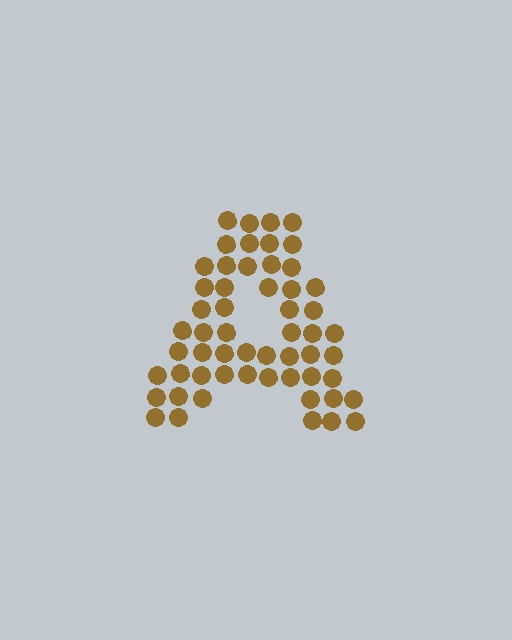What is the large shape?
The large shape is the letter A.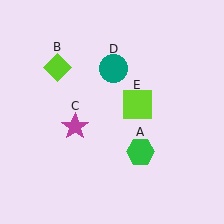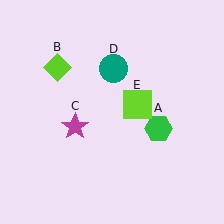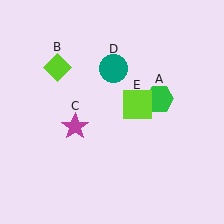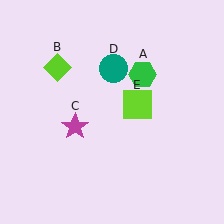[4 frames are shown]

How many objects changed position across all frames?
1 object changed position: green hexagon (object A).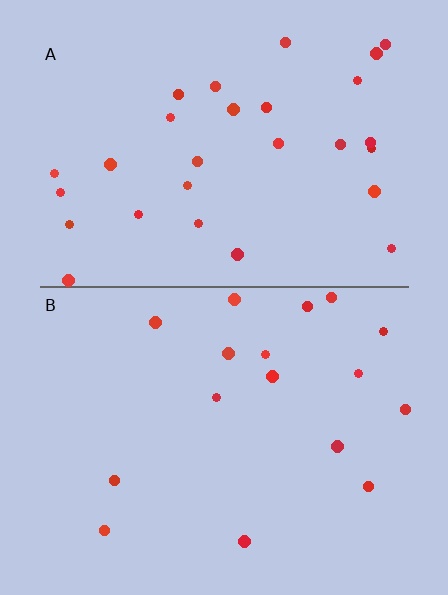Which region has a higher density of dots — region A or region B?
A (the top).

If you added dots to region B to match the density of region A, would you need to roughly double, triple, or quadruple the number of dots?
Approximately double.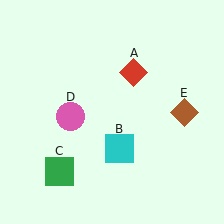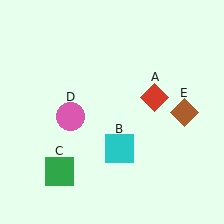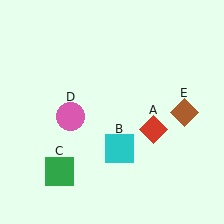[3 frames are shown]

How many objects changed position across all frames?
1 object changed position: red diamond (object A).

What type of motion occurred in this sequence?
The red diamond (object A) rotated clockwise around the center of the scene.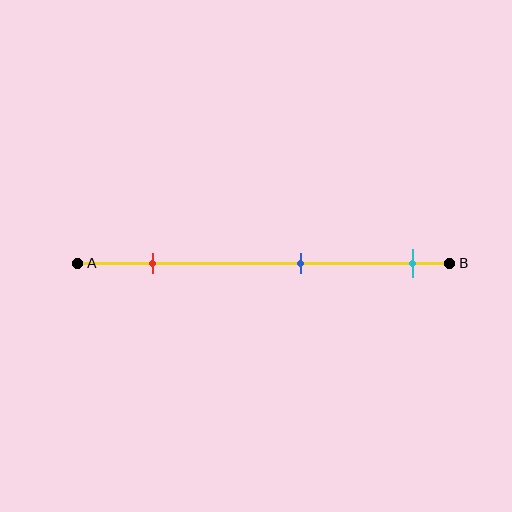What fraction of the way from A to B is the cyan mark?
The cyan mark is approximately 90% (0.9) of the way from A to B.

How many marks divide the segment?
There are 3 marks dividing the segment.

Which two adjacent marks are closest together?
The blue and cyan marks are the closest adjacent pair.